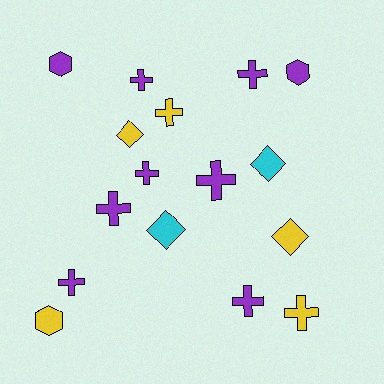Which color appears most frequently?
Purple, with 9 objects.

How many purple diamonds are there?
There are no purple diamonds.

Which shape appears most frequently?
Cross, with 9 objects.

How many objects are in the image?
There are 16 objects.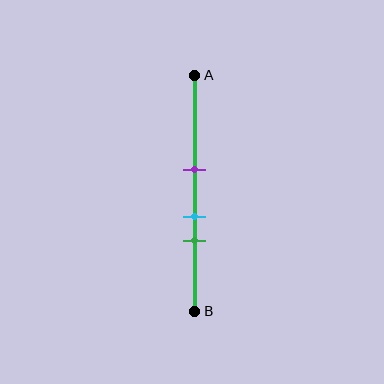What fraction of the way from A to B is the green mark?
The green mark is approximately 70% (0.7) of the way from A to B.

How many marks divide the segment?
There are 3 marks dividing the segment.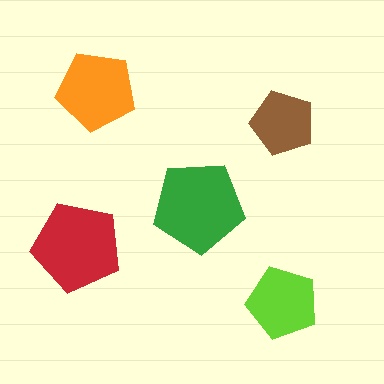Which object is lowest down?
The lime pentagon is bottommost.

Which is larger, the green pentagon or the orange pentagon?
The green one.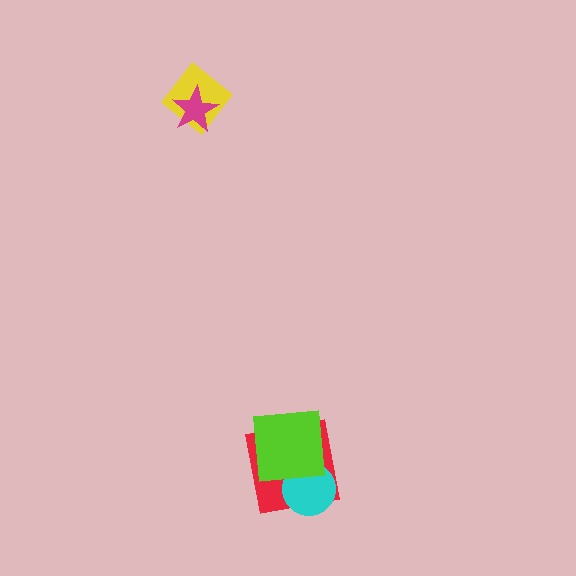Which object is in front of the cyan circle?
The lime square is in front of the cyan circle.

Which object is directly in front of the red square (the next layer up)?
The cyan circle is directly in front of the red square.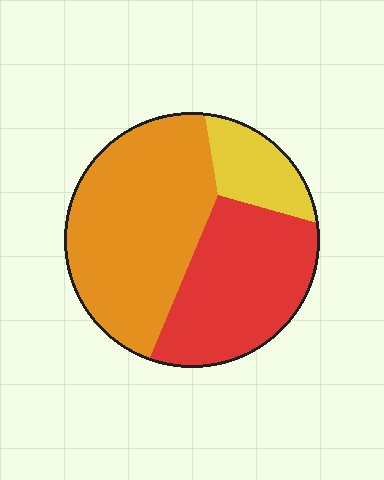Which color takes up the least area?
Yellow, at roughly 15%.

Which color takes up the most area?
Orange, at roughly 50%.